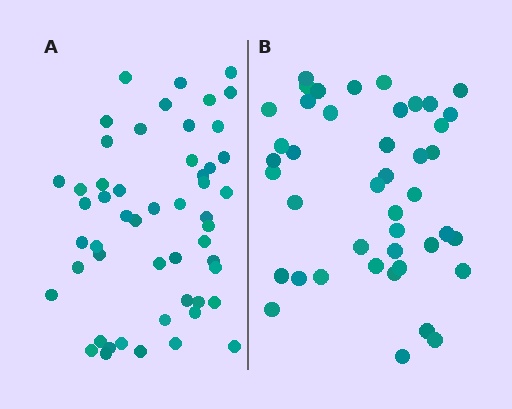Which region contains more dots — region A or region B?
Region A (the left region) has more dots.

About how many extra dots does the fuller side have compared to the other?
Region A has roughly 8 or so more dots than region B.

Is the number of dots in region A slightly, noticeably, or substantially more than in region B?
Region A has only slightly more — the two regions are fairly close. The ratio is roughly 1.2 to 1.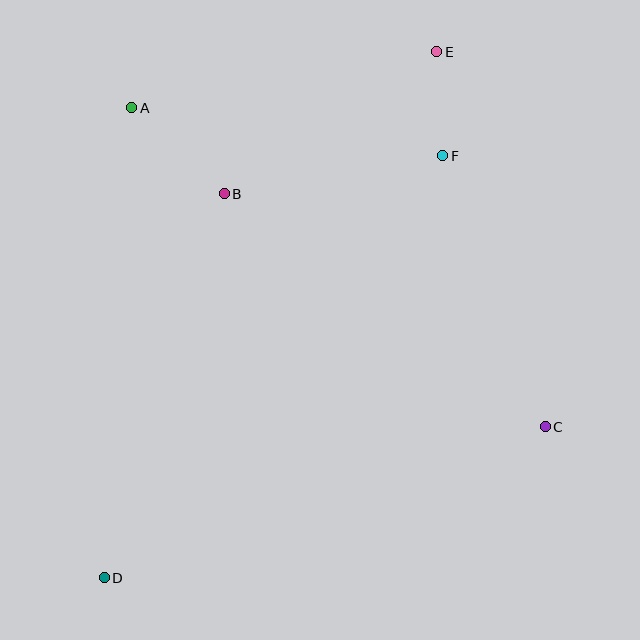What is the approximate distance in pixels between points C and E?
The distance between C and E is approximately 390 pixels.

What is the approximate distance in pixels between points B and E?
The distance between B and E is approximately 256 pixels.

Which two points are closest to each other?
Points E and F are closest to each other.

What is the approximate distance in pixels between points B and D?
The distance between B and D is approximately 402 pixels.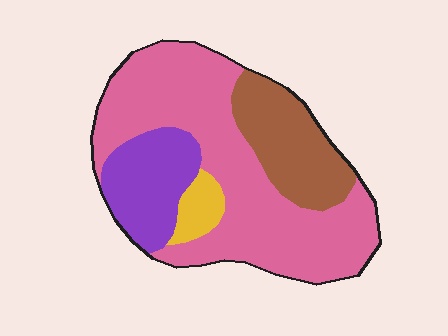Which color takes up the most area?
Pink, at roughly 55%.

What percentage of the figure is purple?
Purple covers about 15% of the figure.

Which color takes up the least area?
Yellow, at roughly 5%.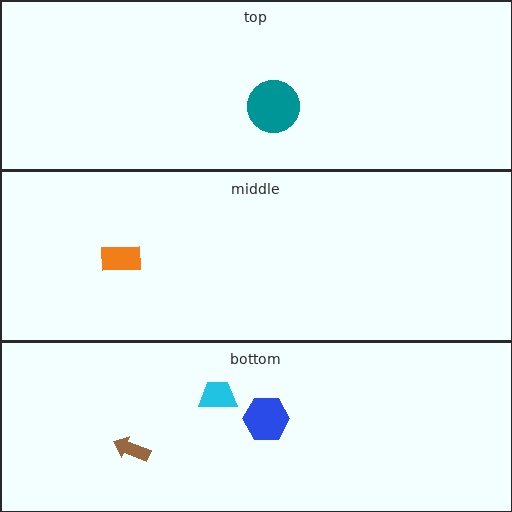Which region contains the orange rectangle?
The middle region.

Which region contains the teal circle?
The top region.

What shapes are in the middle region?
The orange rectangle.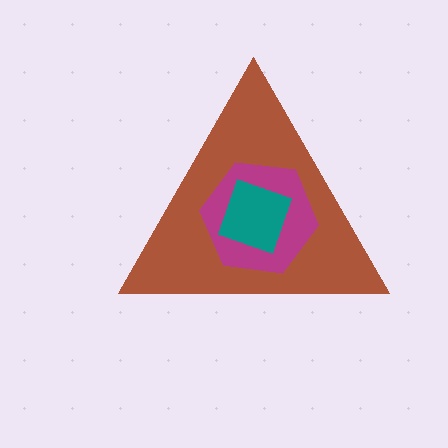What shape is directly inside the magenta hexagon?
The teal diamond.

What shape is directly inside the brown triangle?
The magenta hexagon.